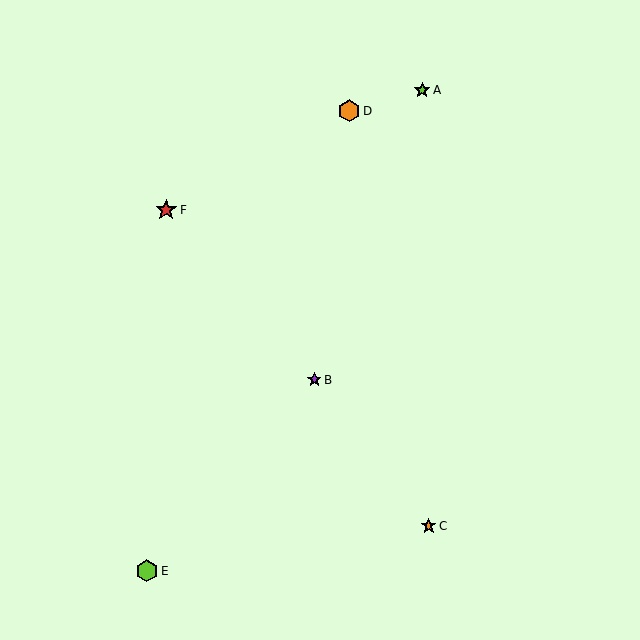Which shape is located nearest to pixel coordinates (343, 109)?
The orange hexagon (labeled D) at (349, 111) is nearest to that location.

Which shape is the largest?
The lime hexagon (labeled E) is the largest.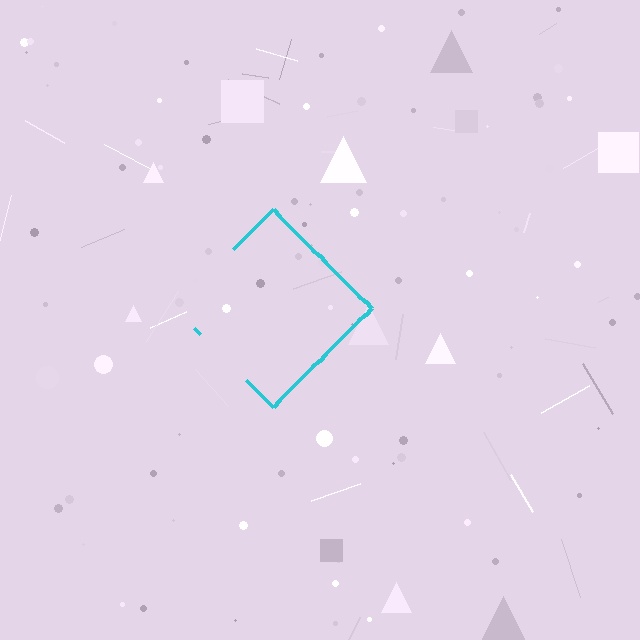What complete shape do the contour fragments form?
The contour fragments form a diamond.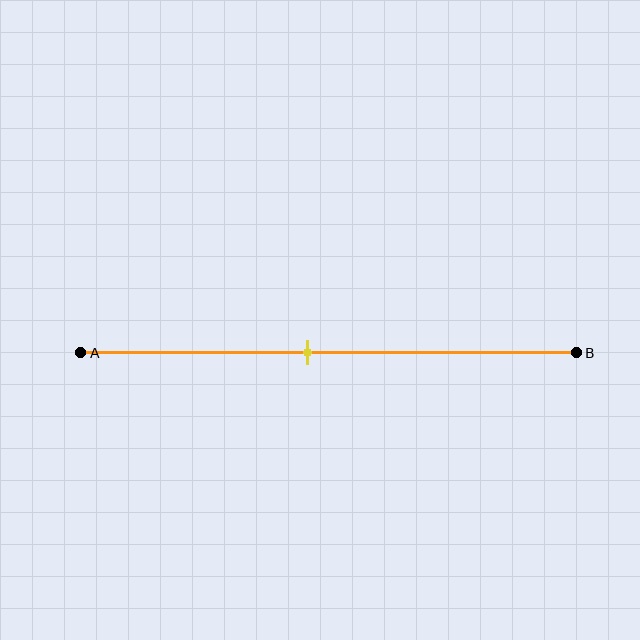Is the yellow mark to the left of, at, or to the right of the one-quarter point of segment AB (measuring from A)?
The yellow mark is to the right of the one-quarter point of segment AB.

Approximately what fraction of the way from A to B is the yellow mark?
The yellow mark is approximately 45% of the way from A to B.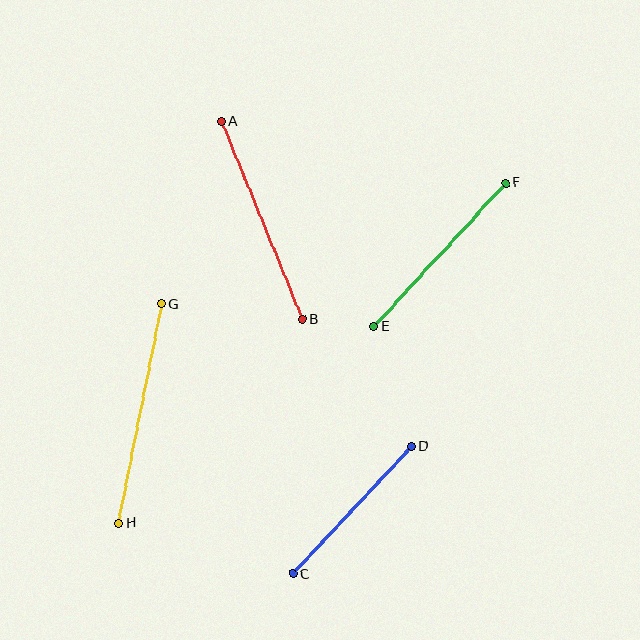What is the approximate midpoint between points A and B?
The midpoint is at approximately (262, 221) pixels.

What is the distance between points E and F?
The distance is approximately 194 pixels.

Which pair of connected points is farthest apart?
Points G and H are farthest apart.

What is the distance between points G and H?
The distance is approximately 223 pixels.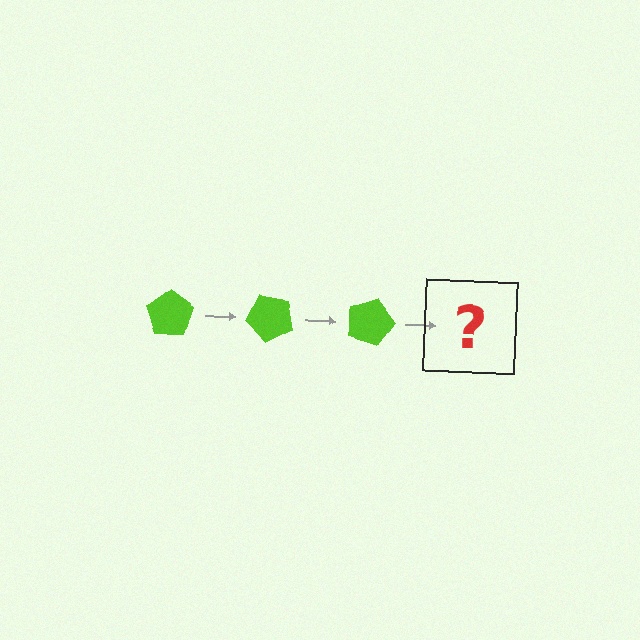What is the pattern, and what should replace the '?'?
The pattern is that the pentagon rotates 45 degrees each step. The '?' should be a lime pentagon rotated 135 degrees.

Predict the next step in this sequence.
The next step is a lime pentagon rotated 135 degrees.